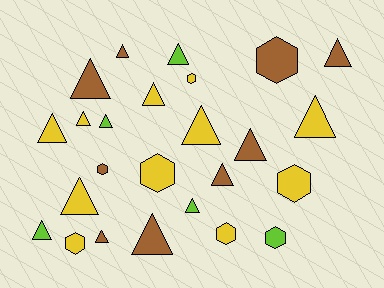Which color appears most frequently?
Yellow, with 11 objects.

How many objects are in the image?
There are 25 objects.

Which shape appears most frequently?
Triangle, with 17 objects.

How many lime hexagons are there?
There is 1 lime hexagon.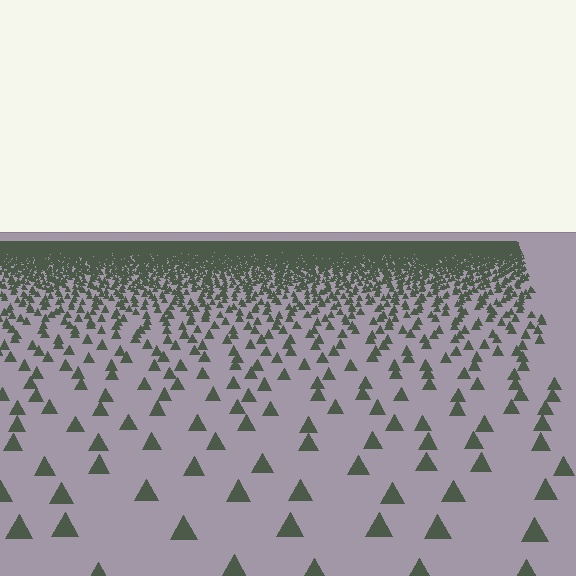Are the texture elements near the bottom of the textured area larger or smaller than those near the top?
Larger. Near the bottom, elements are closer to the viewer and appear at a bigger on-screen size.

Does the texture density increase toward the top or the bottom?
Density increases toward the top.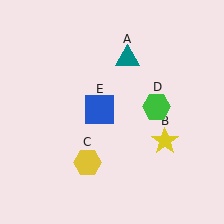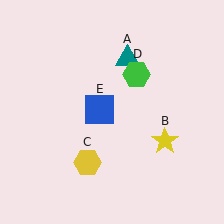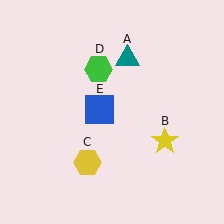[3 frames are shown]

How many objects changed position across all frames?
1 object changed position: green hexagon (object D).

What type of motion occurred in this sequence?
The green hexagon (object D) rotated counterclockwise around the center of the scene.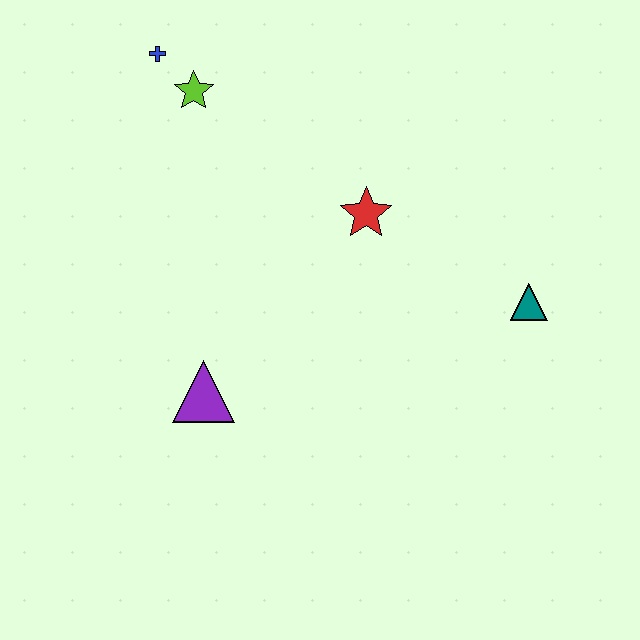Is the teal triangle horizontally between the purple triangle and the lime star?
No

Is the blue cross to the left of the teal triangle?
Yes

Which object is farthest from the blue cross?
The teal triangle is farthest from the blue cross.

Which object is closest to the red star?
The teal triangle is closest to the red star.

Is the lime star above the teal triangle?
Yes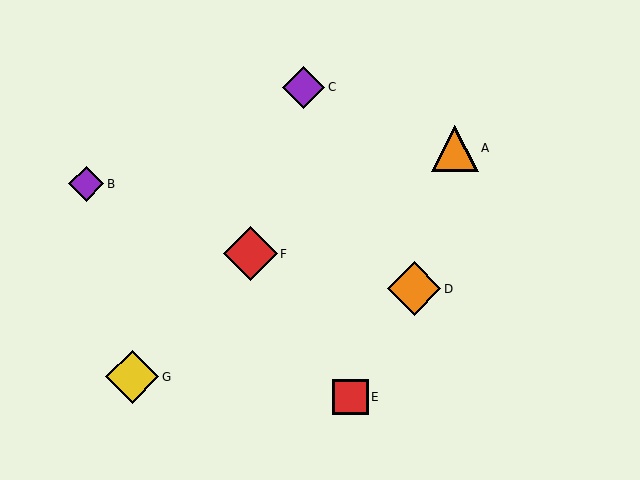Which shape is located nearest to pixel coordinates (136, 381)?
The yellow diamond (labeled G) at (132, 377) is nearest to that location.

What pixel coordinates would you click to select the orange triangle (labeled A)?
Click at (455, 148) to select the orange triangle A.